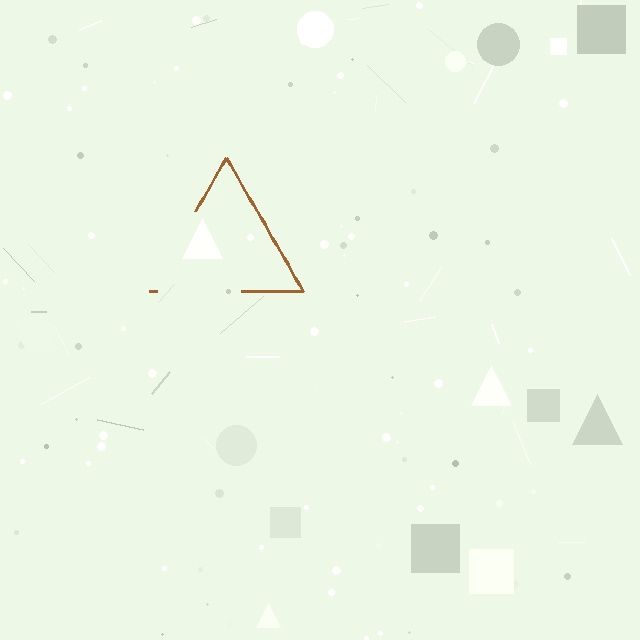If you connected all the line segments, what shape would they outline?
They would outline a triangle.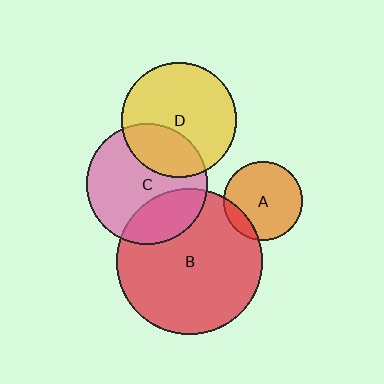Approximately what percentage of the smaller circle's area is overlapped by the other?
Approximately 25%.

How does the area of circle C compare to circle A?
Approximately 2.3 times.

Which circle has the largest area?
Circle B (red).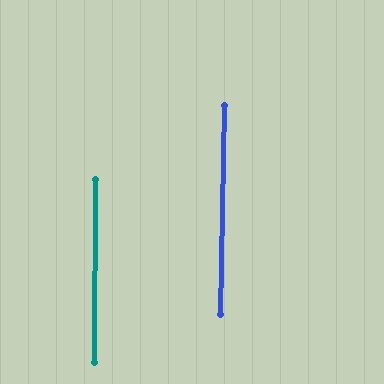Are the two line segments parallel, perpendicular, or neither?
Parallel — their directions differ by only 0.6°.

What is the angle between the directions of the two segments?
Approximately 1 degree.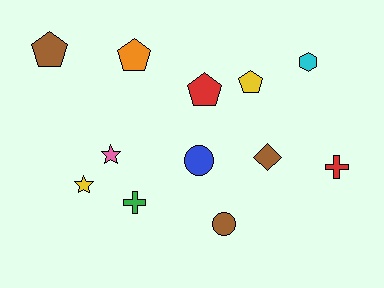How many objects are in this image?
There are 12 objects.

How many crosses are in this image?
There are 2 crosses.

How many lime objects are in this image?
There are no lime objects.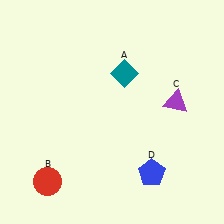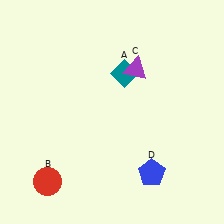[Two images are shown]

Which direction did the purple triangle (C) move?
The purple triangle (C) moved left.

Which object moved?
The purple triangle (C) moved left.